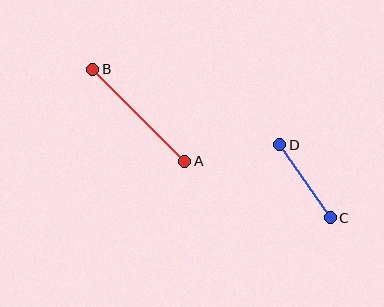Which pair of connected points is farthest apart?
Points A and B are farthest apart.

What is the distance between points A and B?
The distance is approximately 130 pixels.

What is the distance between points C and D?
The distance is approximately 89 pixels.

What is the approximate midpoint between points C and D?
The midpoint is at approximately (305, 181) pixels.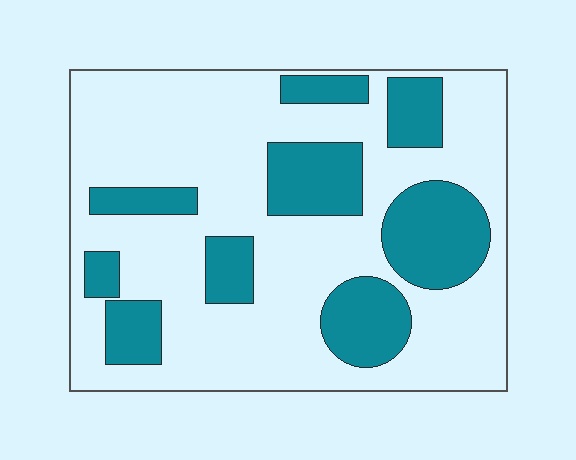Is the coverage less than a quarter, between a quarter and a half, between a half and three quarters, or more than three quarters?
Between a quarter and a half.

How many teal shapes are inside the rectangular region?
9.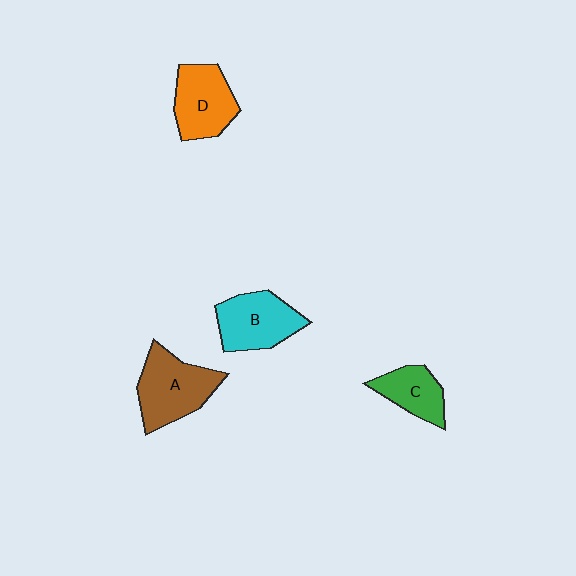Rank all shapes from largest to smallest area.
From largest to smallest: A (brown), B (cyan), D (orange), C (green).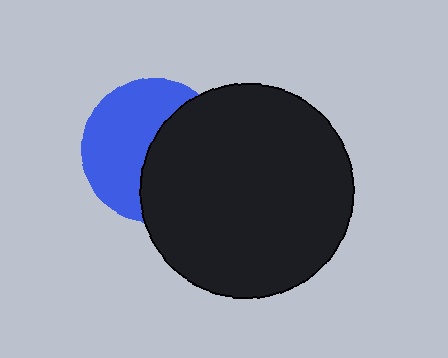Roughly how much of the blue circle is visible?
About half of it is visible (roughly 52%).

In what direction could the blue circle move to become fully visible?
The blue circle could move left. That would shift it out from behind the black circle entirely.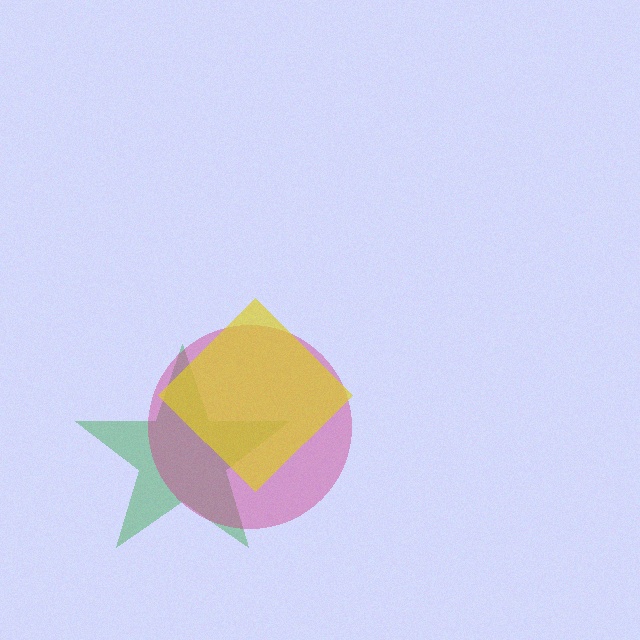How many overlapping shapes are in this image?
There are 3 overlapping shapes in the image.